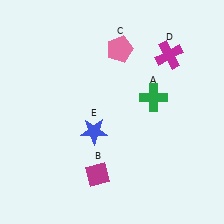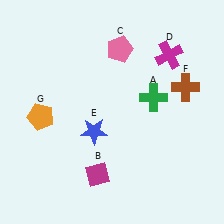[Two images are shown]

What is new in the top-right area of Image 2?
A brown cross (F) was added in the top-right area of Image 2.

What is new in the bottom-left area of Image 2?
An orange pentagon (G) was added in the bottom-left area of Image 2.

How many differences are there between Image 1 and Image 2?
There are 2 differences between the two images.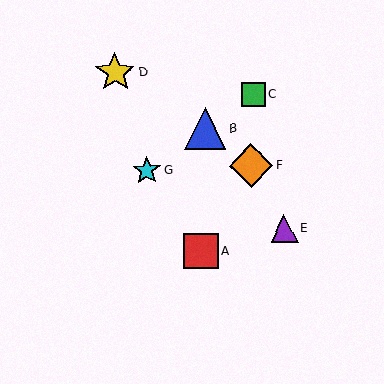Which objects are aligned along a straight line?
Objects B, C, G are aligned along a straight line.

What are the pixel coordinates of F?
Object F is at (251, 166).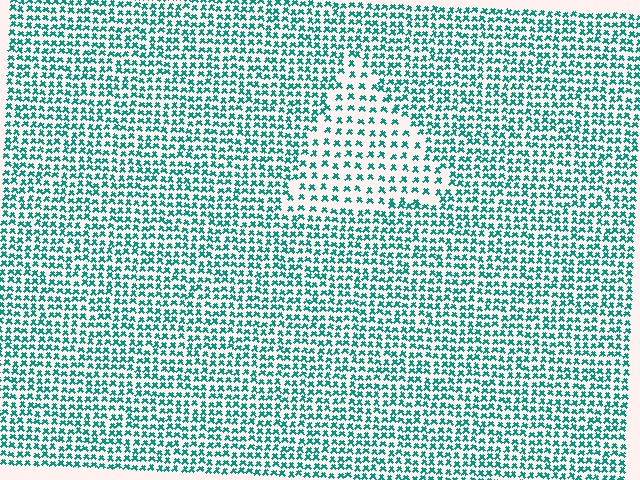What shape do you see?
I see a triangle.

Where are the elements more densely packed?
The elements are more densely packed outside the triangle boundary.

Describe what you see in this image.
The image contains small teal elements arranged at two different densities. A triangle-shaped region is visible where the elements are less densely packed than the surrounding area.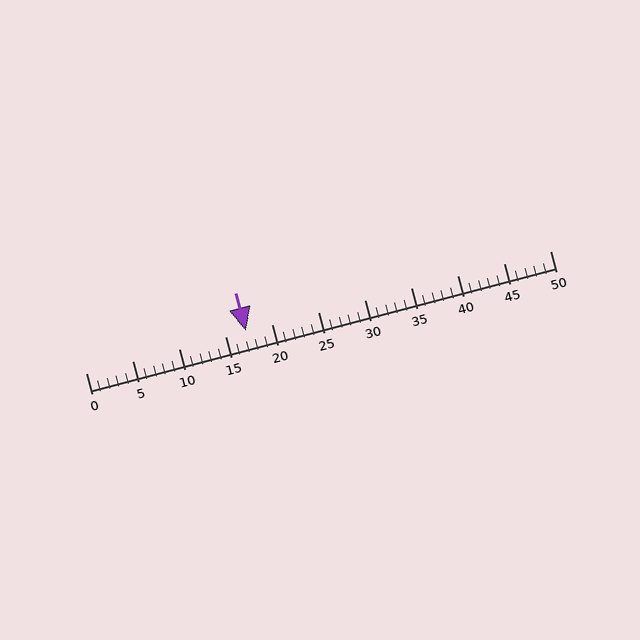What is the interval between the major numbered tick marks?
The major tick marks are spaced 5 units apart.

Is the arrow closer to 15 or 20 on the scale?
The arrow is closer to 15.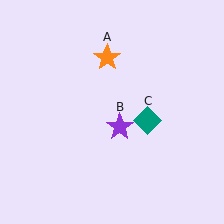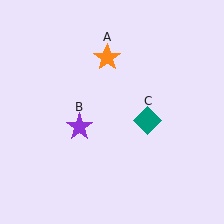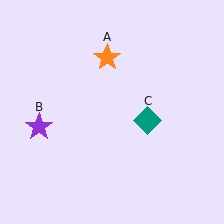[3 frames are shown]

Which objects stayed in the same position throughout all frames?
Orange star (object A) and teal diamond (object C) remained stationary.